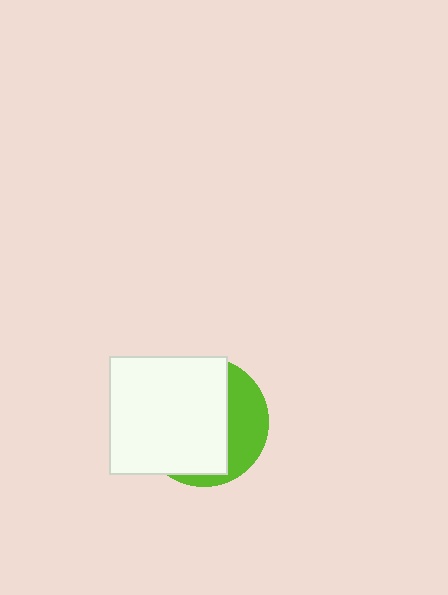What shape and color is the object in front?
The object in front is a white square.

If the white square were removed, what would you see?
You would see the complete lime circle.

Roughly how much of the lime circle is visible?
A small part of it is visible (roughly 31%).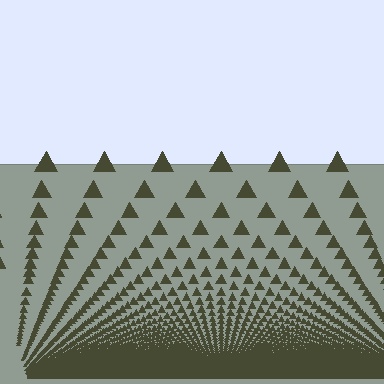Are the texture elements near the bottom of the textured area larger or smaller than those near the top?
Smaller. The gradient is inverted — elements near the bottom are smaller and denser.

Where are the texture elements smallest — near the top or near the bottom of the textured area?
Near the bottom.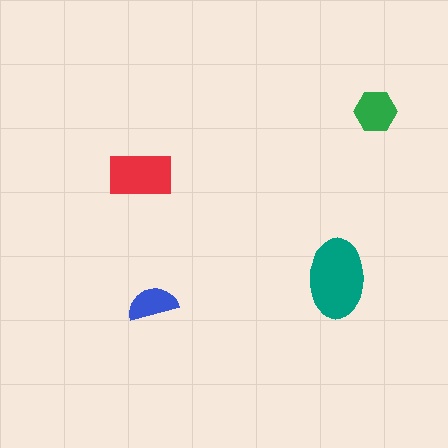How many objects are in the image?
There are 4 objects in the image.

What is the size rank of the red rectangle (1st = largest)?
2nd.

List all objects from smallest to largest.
The blue semicircle, the green hexagon, the red rectangle, the teal ellipse.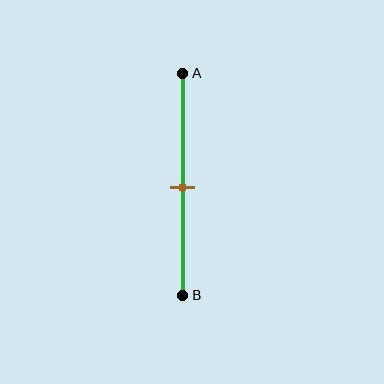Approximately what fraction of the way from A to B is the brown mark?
The brown mark is approximately 50% of the way from A to B.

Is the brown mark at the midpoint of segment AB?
Yes, the mark is approximately at the midpoint.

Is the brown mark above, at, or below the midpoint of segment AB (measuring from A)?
The brown mark is approximately at the midpoint of segment AB.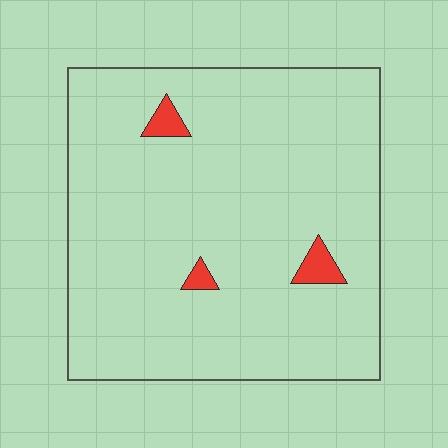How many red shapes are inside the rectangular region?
3.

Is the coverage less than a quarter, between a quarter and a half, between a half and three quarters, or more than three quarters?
Less than a quarter.